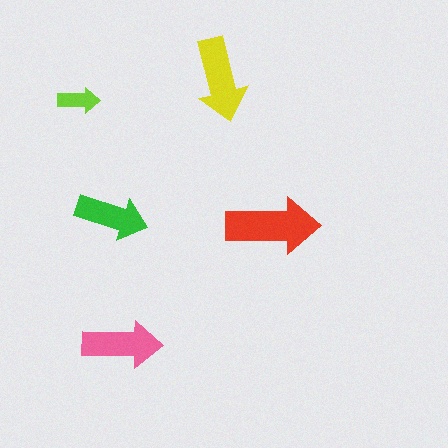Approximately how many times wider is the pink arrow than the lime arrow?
About 2 times wider.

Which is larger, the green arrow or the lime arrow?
The green one.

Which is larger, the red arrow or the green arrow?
The red one.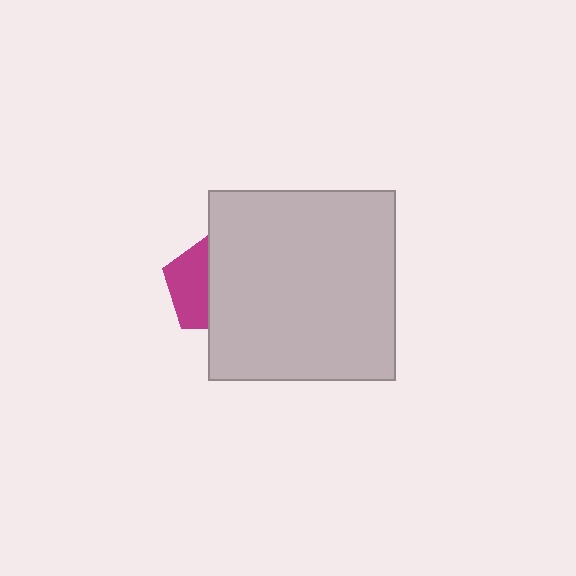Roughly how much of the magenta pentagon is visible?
A small part of it is visible (roughly 42%).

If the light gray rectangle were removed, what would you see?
You would see the complete magenta pentagon.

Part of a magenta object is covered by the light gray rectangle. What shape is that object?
It is a pentagon.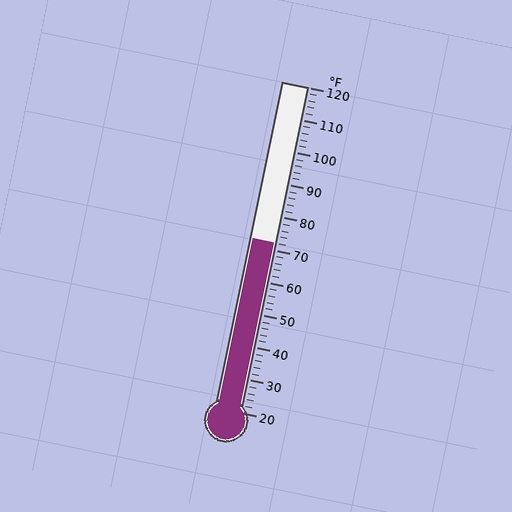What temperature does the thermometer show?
The thermometer shows approximately 72°F.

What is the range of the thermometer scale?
The thermometer scale ranges from 20°F to 120°F.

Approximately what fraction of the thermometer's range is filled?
The thermometer is filled to approximately 50% of its range.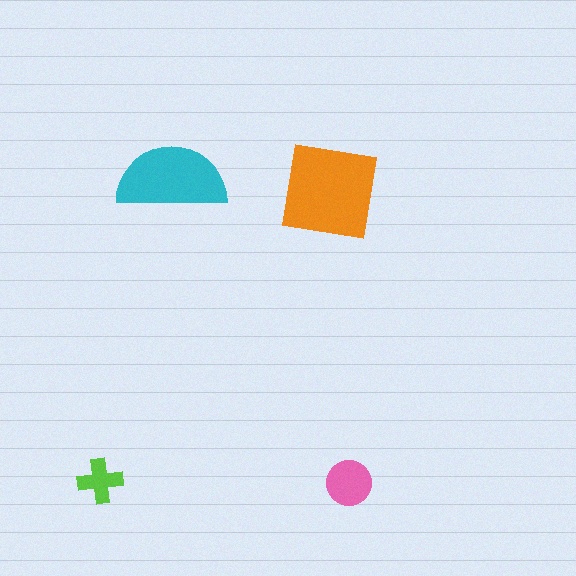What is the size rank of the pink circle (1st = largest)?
3rd.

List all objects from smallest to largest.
The lime cross, the pink circle, the cyan semicircle, the orange square.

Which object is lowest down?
The pink circle is bottommost.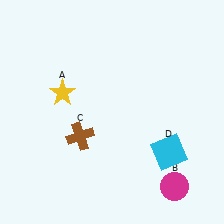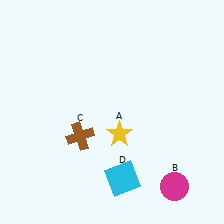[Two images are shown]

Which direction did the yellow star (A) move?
The yellow star (A) moved right.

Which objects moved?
The objects that moved are: the yellow star (A), the cyan square (D).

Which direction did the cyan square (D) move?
The cyan square (D) moved left.